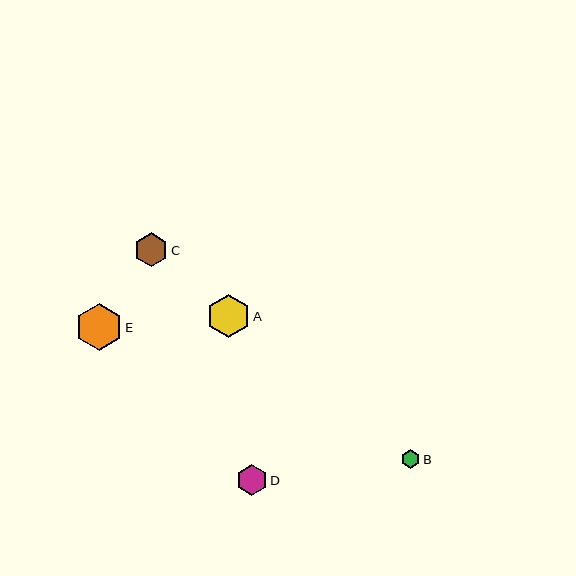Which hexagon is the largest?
Hexagon E is the largest with a size of approximately 46 pixels.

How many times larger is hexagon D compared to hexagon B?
Hexagon D is approximately 1.6 times the size of hexagon B.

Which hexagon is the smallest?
Hexagon B is the smallest with a size of approximately 19 pixels.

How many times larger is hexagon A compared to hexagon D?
Hexagon A is approximately 1.4 times the size of hexagon D.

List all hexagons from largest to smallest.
From largest to smallest: E, A, C, D, B.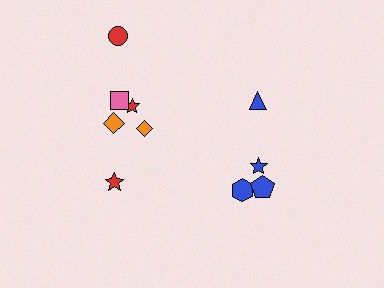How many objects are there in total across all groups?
There are 10 objects.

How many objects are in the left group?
There are 6 objects.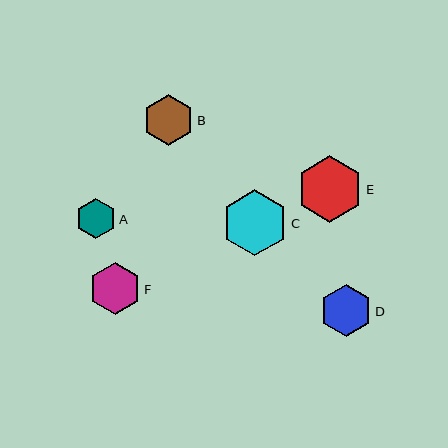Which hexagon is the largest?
Hexagon E is the largest with a size of approximately 67 pixels.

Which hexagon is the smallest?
Hexagon A is the smallest with a size of approximately 41 pixels.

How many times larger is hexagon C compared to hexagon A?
Hexagon C is approximately 1.6 times the size of hexagon A.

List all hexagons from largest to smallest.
From largest to smallest: E, C, F, D, B, A.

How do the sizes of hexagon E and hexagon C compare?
Hexagon E and hexagon C are approximately the same size.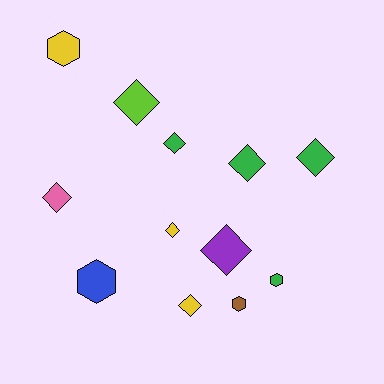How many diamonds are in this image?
There are 8 diamonds.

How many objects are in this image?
There are 12 objects.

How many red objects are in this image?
There are no red objects.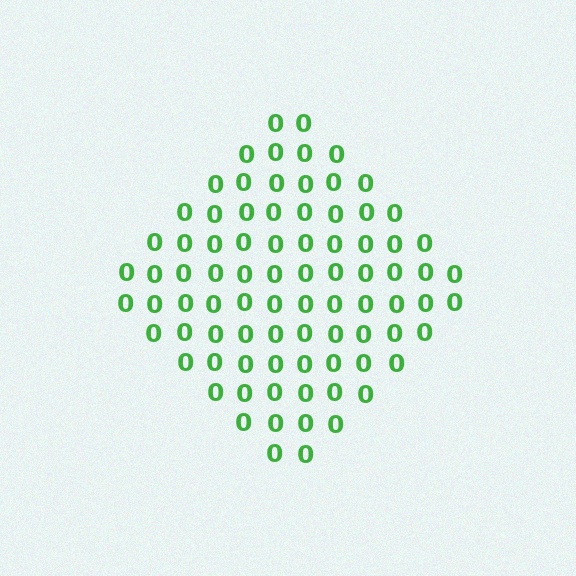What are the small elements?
The small elements are digit 0's.